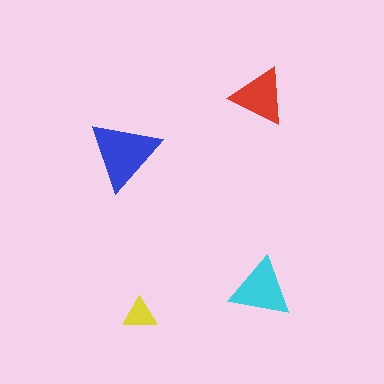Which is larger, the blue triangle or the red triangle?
The blue one.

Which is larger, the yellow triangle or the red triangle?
The red one.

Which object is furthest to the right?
The cyan triangle is rightmost.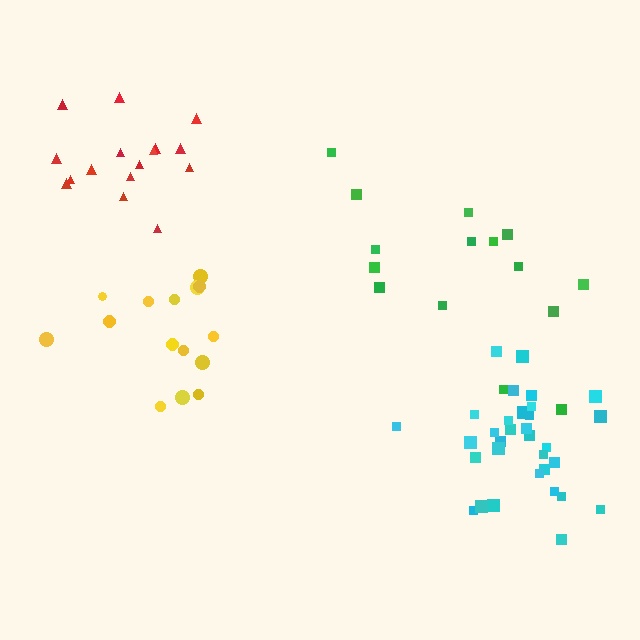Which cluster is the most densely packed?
Cyan.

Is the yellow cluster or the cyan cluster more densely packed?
Cyan.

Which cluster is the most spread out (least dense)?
Green.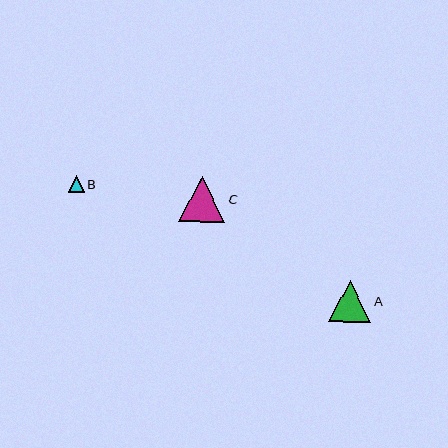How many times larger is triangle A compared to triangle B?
Triangle A is approximately 2.6 times the size of triangle B.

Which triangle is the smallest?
Triangle B is the smallest with a size of approximately 16 pixels.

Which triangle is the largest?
Triangle C is the largest with a size of approximately 46 pixels.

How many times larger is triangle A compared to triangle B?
Triangle A is approximately 2.6 times the size of triangle B.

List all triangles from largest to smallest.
From largest to smallest: C, A, B.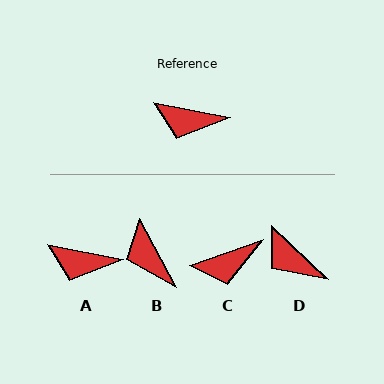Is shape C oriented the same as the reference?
No, it is off by about 30 degrees.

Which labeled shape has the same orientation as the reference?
A.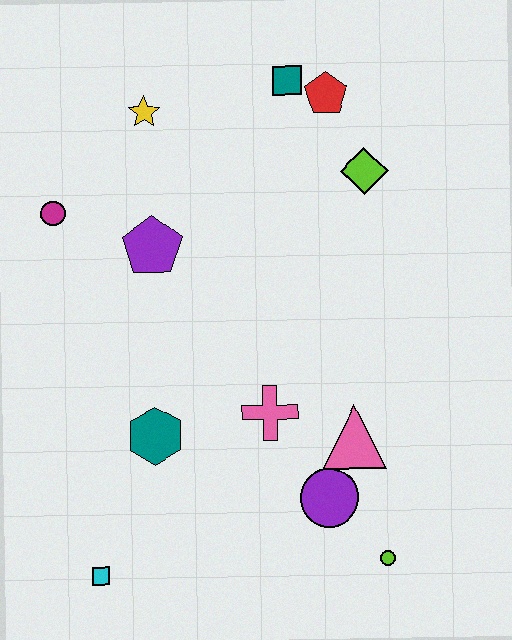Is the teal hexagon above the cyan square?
Yes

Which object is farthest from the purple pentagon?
The lime circle is farthest from the purple pentagon.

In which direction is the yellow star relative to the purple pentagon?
The yellow star is above the purple pentagon.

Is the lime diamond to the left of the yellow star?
No